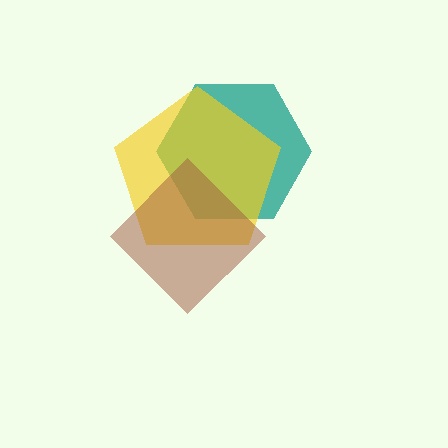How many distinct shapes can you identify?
There are 3 distinct shapes: a teal hexagon, a yellow pentagon, a brown diamond.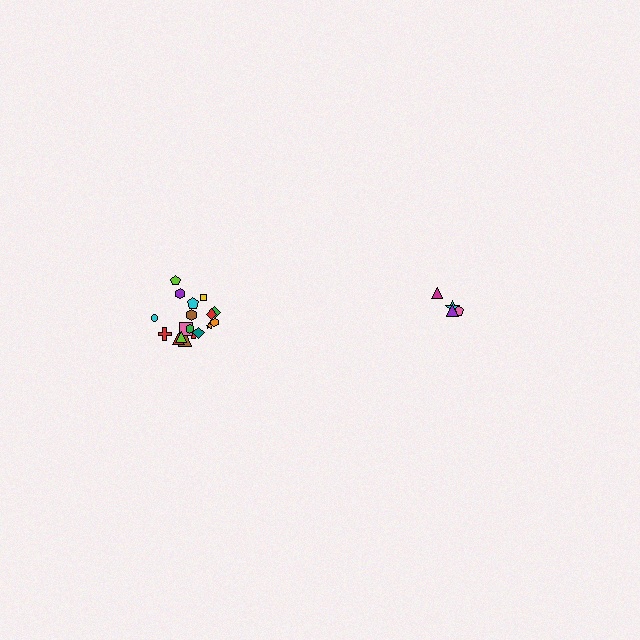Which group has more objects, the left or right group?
The left group.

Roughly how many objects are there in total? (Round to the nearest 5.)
Roughly 20 objects in total.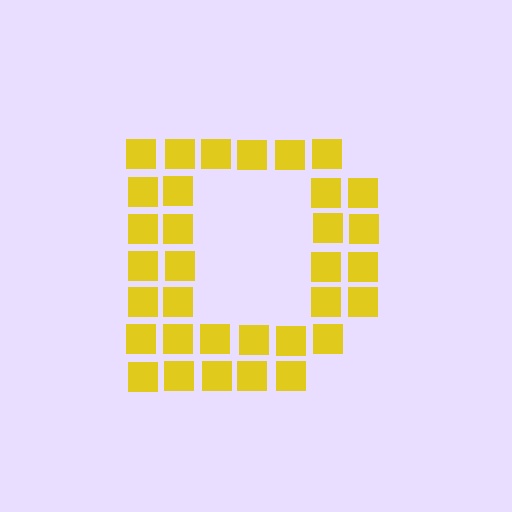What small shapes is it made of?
It is made of small squares.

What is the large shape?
The large shape is the letter D.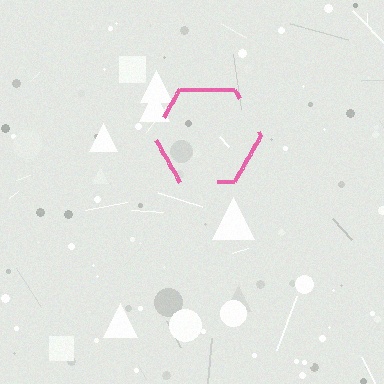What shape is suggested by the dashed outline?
The dashed outline suggests a hexagon.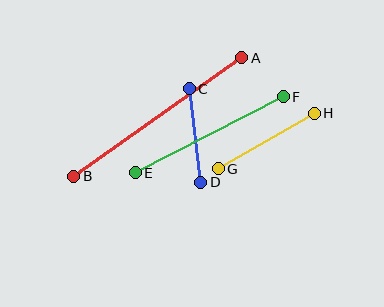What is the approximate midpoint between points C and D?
The midpoint is at approximately (195, 136) pixels.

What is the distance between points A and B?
The distance is approximately 205 pixels.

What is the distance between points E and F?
The distance is approximately 167 pixels.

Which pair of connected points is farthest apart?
Points A and B are farthest apart.